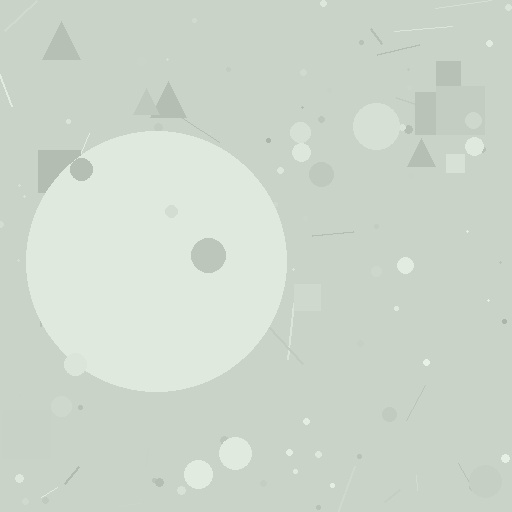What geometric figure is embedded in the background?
A circle is embedded in the background.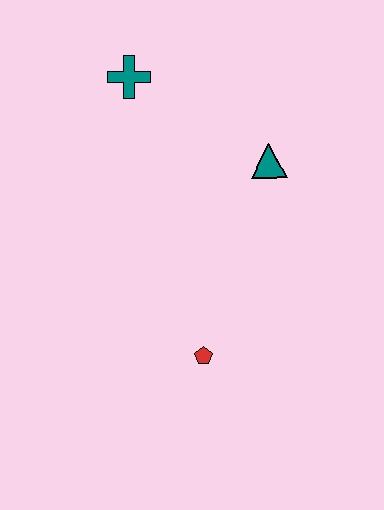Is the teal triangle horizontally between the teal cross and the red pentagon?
No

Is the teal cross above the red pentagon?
Yes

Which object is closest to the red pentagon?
The teal triangle is closest to the red pentagon.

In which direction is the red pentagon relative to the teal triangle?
The red pentagon is below the teal triangle.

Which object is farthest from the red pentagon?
The teal cross is farthest from the red pentagon.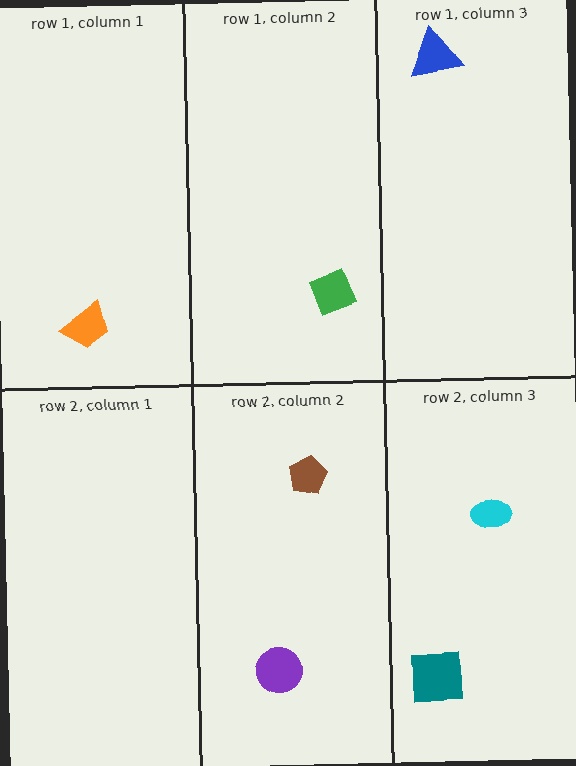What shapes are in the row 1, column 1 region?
The orange trapezoid.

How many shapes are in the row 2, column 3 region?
2.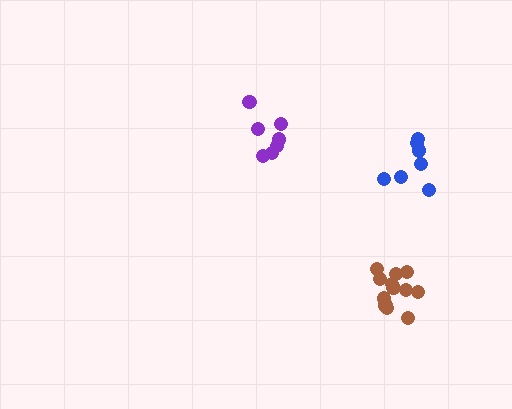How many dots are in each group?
Group 1: 12 dots, Group 2: 7 dots, Group 3: 7 dots (26 total).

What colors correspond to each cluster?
The clusters are colored: brown, purple, blue.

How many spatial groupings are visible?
There are 3 spatial groupings.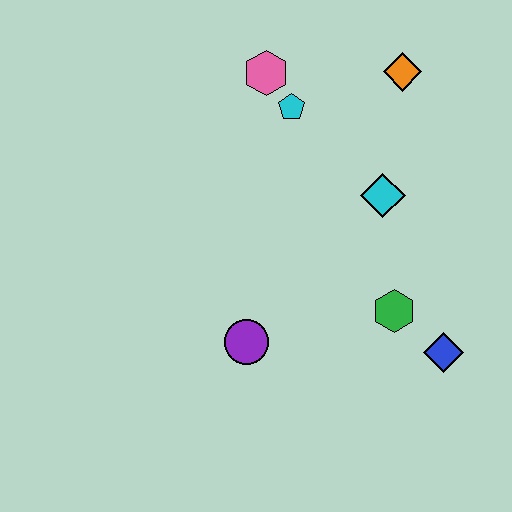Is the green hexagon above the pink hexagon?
No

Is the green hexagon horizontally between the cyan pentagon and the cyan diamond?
No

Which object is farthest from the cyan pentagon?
The blue diamond is farthest from the cyan pentagon.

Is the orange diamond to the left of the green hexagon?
No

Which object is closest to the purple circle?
The green hexagon is closest to the purple circle.